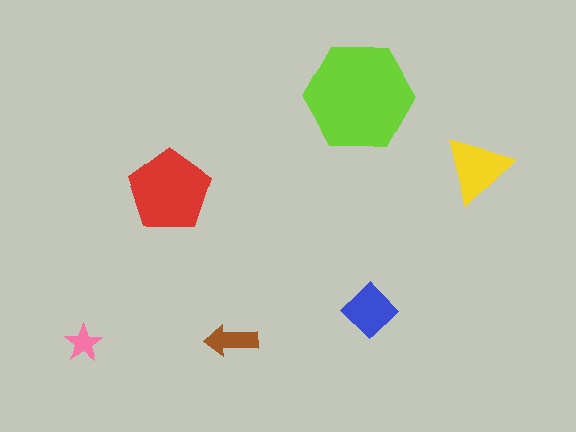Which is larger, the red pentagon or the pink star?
The red pentagon.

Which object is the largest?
The lime hexagon.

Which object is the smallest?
The pink star.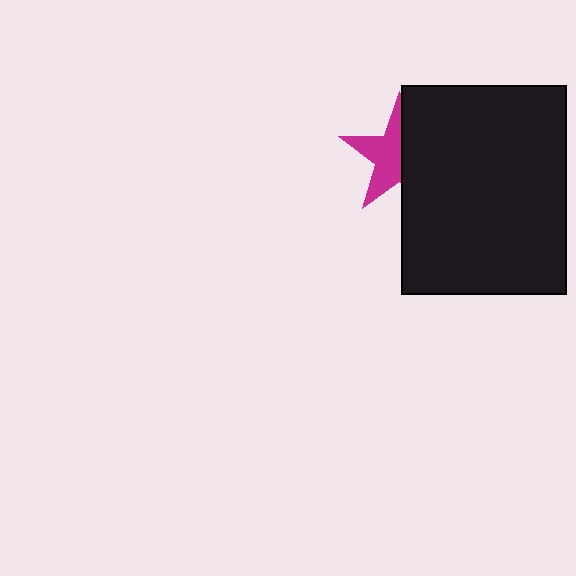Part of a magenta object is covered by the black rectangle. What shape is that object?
It is a star.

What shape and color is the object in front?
The object in front is a black rectangle.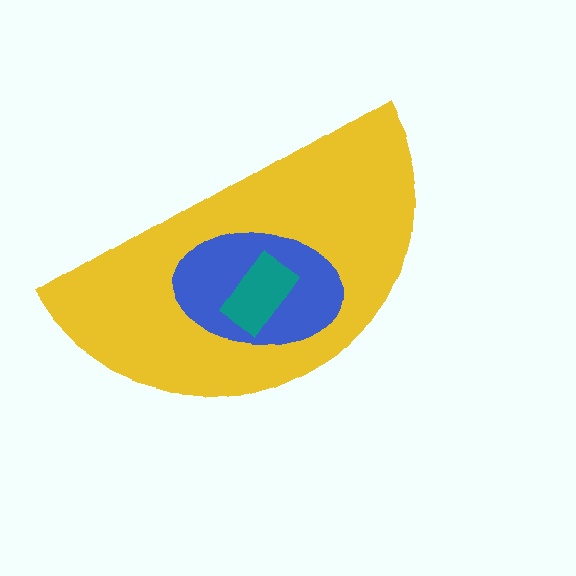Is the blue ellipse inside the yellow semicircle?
Yes.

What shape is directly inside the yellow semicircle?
The blue ellipse.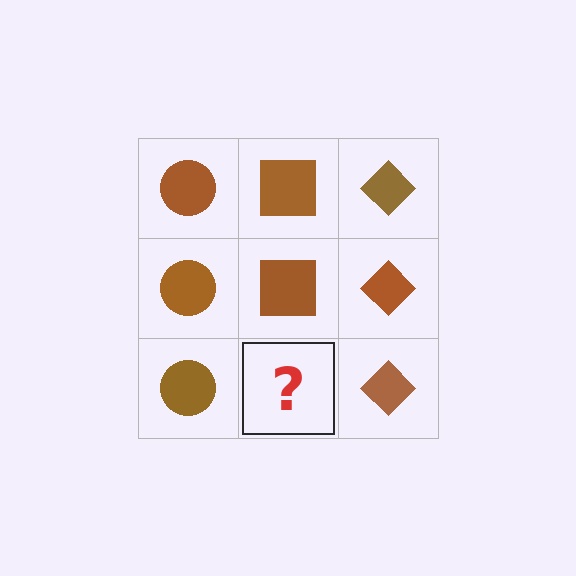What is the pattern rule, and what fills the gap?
The rule is that each column has a consistent shape. The gap should be filled with a brown square.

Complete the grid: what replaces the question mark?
The question mark should be replaced with a brown square.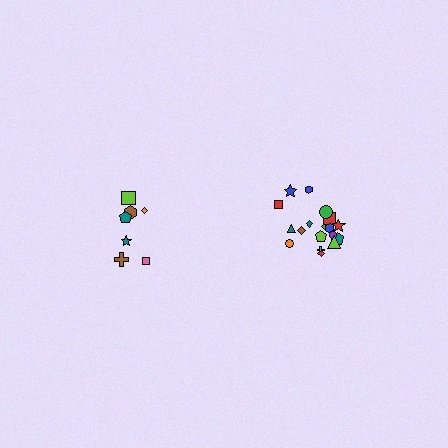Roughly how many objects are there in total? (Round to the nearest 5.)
Roughly 25 objects in total.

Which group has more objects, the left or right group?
The right group.